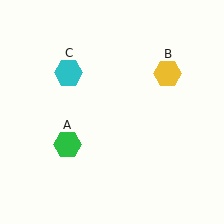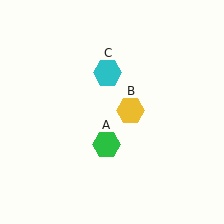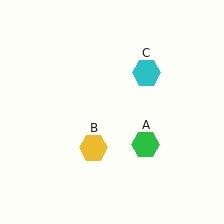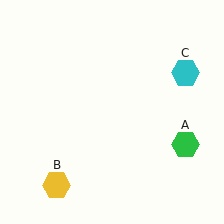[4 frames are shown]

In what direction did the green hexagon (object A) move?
The green hexagon (object A) moved right.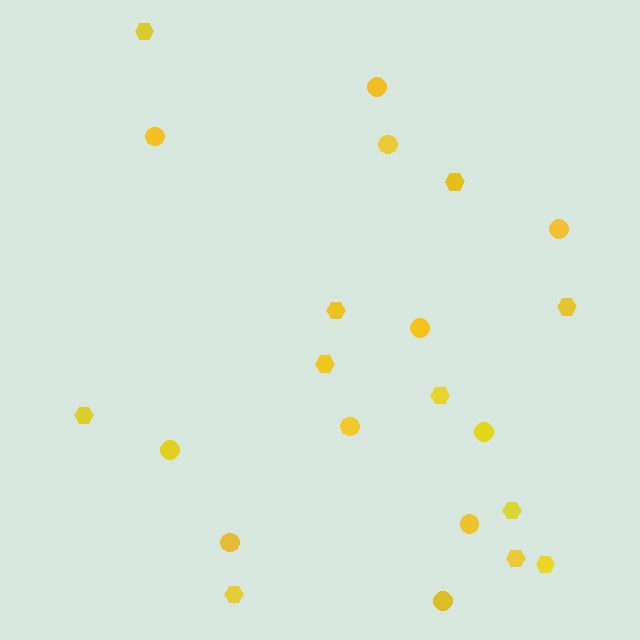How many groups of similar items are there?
There are 2 groups: one group of hexagons (11) and one group of circles (11).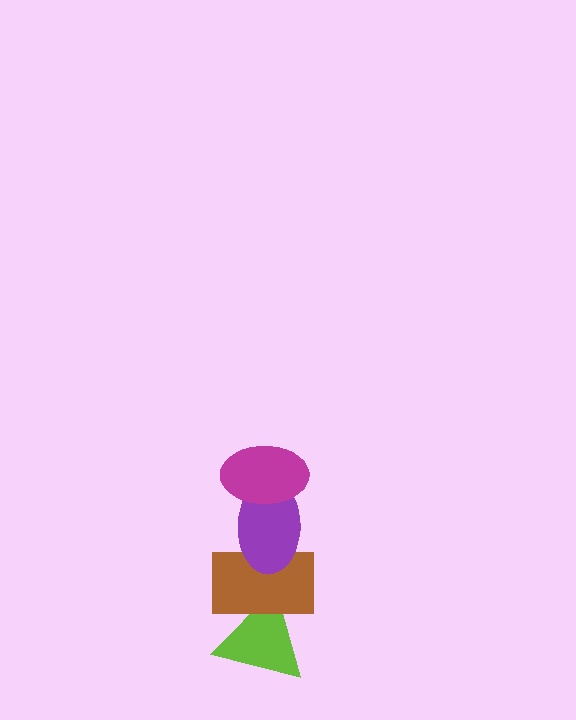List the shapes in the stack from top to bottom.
From top to bottom: the magenta ellipse, the purple ellipse, the brown rectangle, the lime triangle.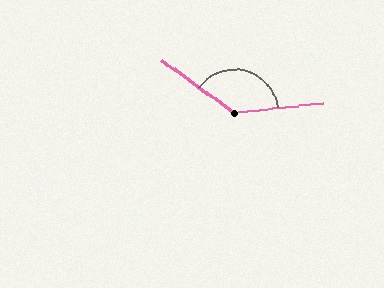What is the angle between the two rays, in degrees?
Approximately 138 degrees.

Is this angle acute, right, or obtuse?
It is obtuse.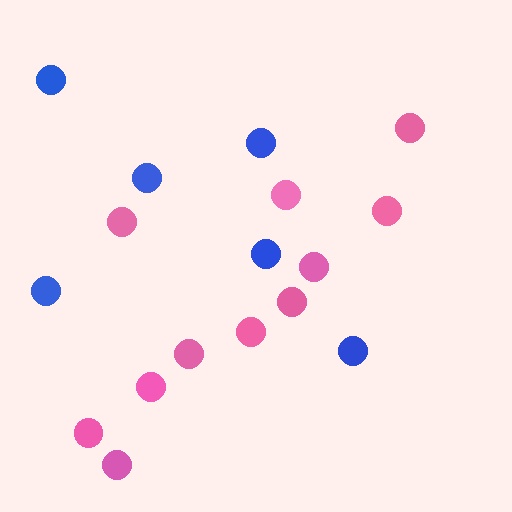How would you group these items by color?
There are 2 groups: one group of pink circles (11) and one group of blue circles (6).